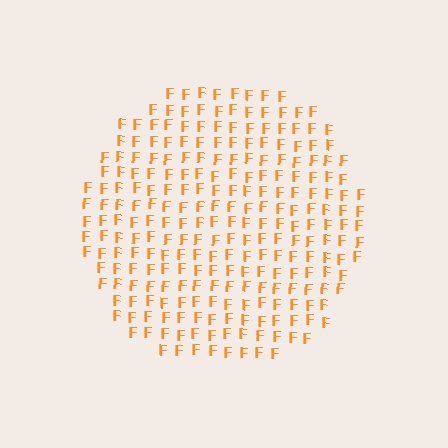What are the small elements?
The small elements are letter F's.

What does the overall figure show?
The overall figure shows a circle.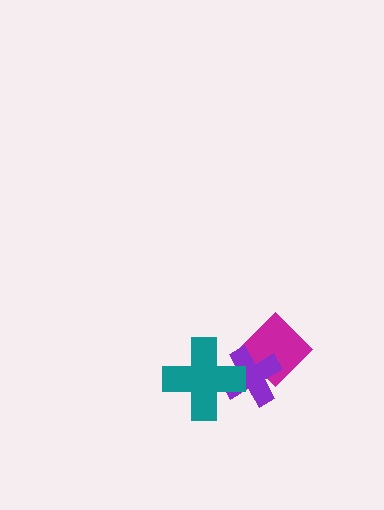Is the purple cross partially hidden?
Yes, it is partially covered by another shape.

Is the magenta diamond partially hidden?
Yes, it is partially covered by another shape.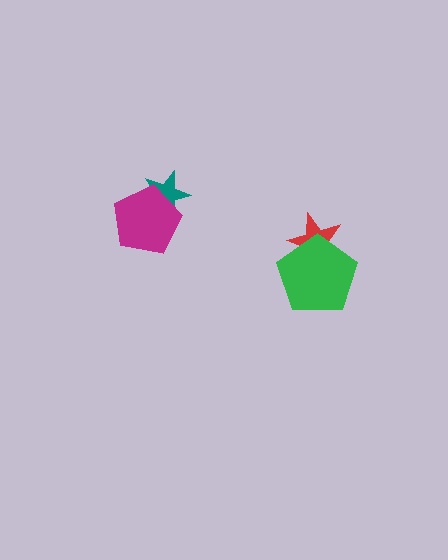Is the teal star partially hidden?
Yes, it is partially covered by another shape.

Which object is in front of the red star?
The green pentagon is in front of the red star.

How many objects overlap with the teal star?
1 object overlaps with the teal star.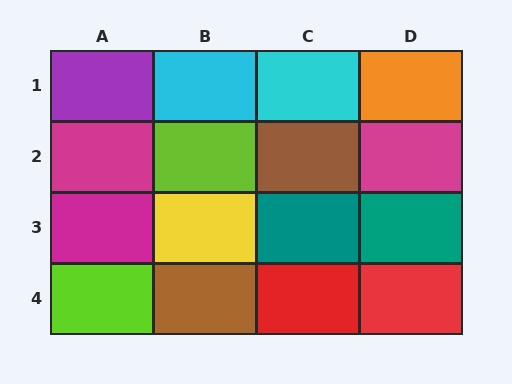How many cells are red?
2 cells are red.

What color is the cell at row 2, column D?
Magenta.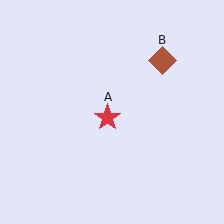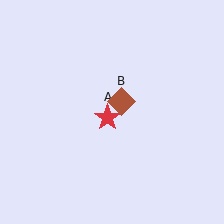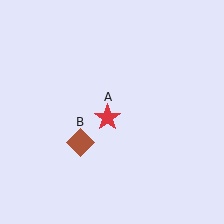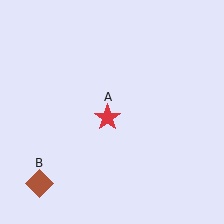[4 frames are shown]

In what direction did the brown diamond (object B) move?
The brown diamond (object B) moved down and to the left.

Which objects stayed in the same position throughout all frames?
Red star (object A) remained stationary.